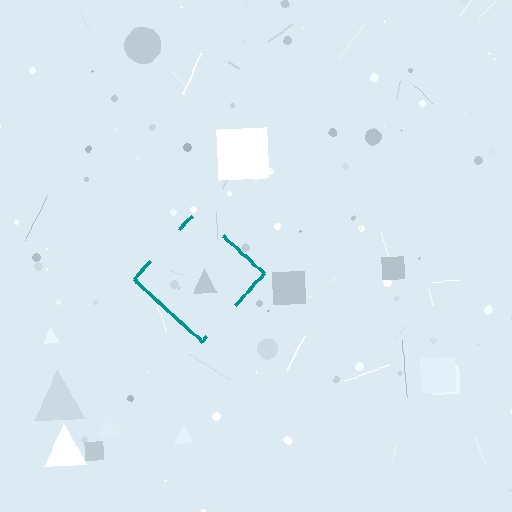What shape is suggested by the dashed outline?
The dashed outline suggests a diamond.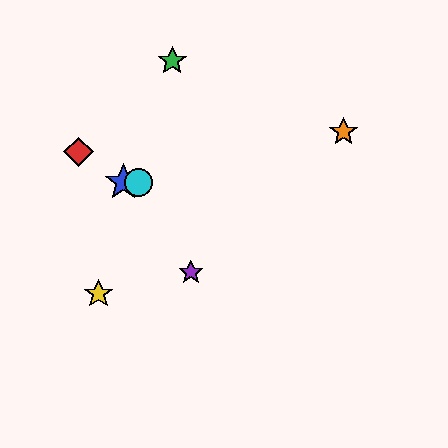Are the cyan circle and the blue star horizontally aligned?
Yes, both are at y≈182.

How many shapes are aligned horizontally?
2 shapes (the blue star, the cyan circle) are aligned horizontally.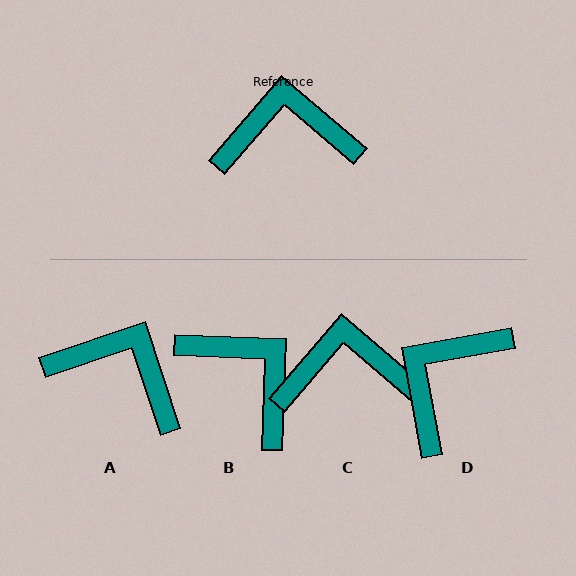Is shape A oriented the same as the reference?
No, it is off by about 31 degrees.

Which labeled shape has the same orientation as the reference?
C.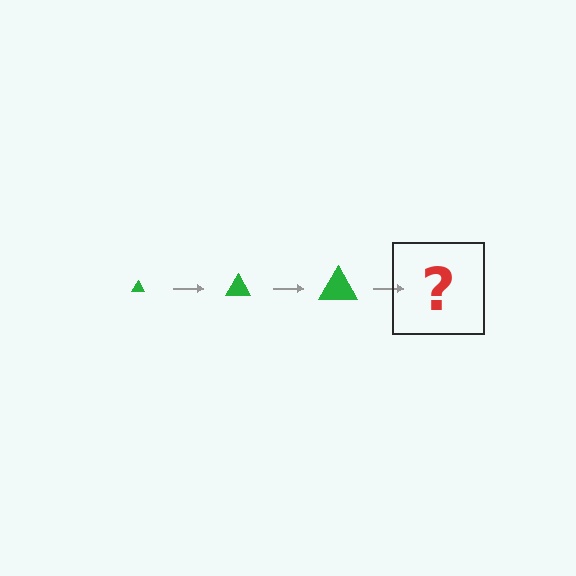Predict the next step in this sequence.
The next step is a green triangle, larger than the previous one.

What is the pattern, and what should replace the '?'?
The pattern is that the triangle gets progressively larger each step. The '?' should be a green triangle, larger than the previous one.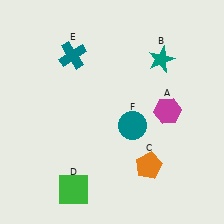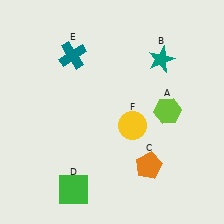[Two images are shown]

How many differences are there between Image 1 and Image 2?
There are 2 differences between the two images.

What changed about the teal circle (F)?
In Image 1, F is teal. In Image 2, it changed to yellow.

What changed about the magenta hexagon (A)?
In Image 1, A is magenta. In Image 2, it changed to lime.